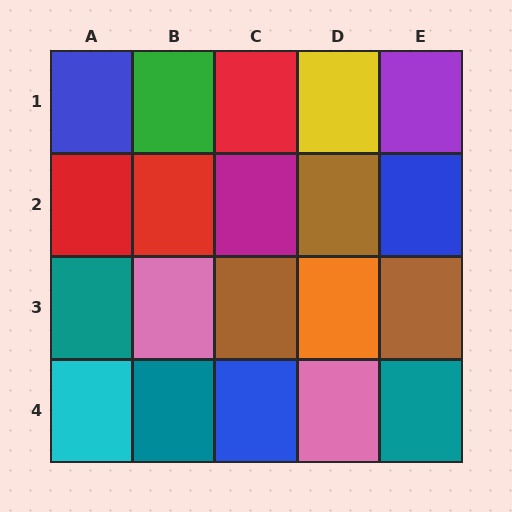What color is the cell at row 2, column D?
Brown.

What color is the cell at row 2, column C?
Magenta.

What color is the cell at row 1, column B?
Green.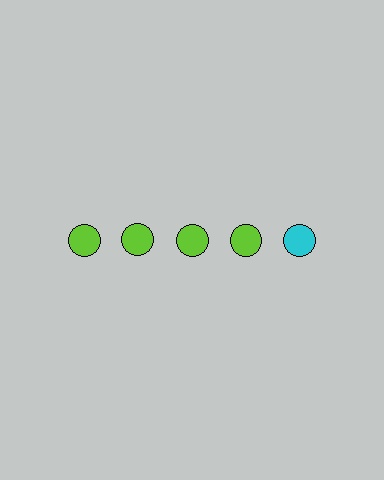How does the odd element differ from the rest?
It has a different color: cyan instead of lime.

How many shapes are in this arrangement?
There are 5 shapes arranged in a grid pattern.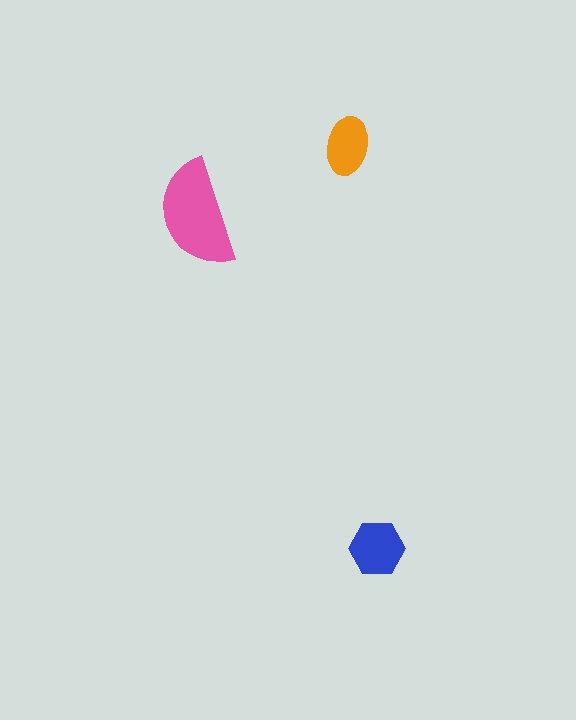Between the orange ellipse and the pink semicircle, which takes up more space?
The pink semicircle.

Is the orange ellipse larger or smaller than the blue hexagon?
Smaller.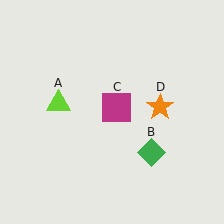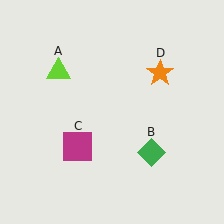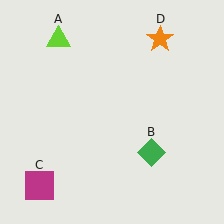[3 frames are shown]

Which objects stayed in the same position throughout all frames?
Green diamond (object B) remained stationary.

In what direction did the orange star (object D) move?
The orange star (object D) moved up.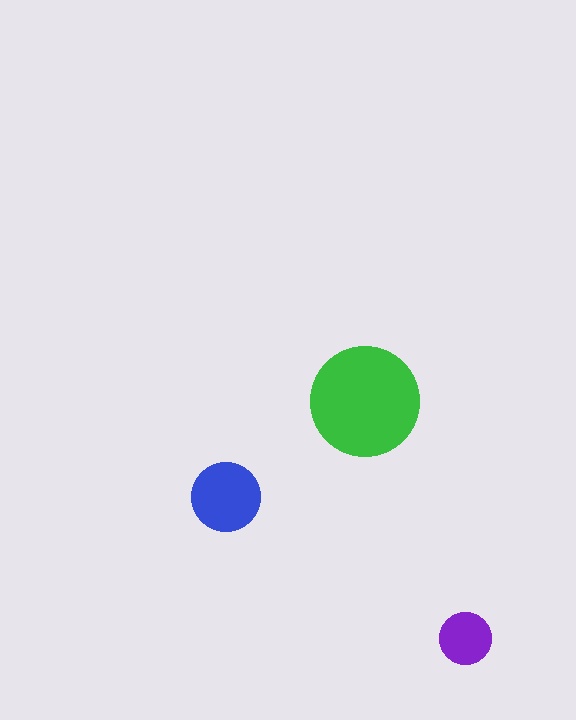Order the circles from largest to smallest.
the green one, the blue one, the purple one.